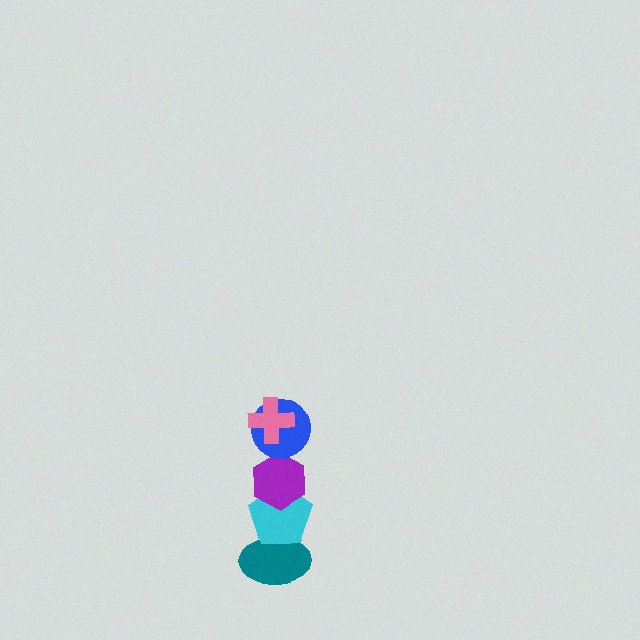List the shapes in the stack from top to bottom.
From top to bottom: the pink cross, the blue circle, the purple hexagon, the cyan pentagon, the teal ellipse.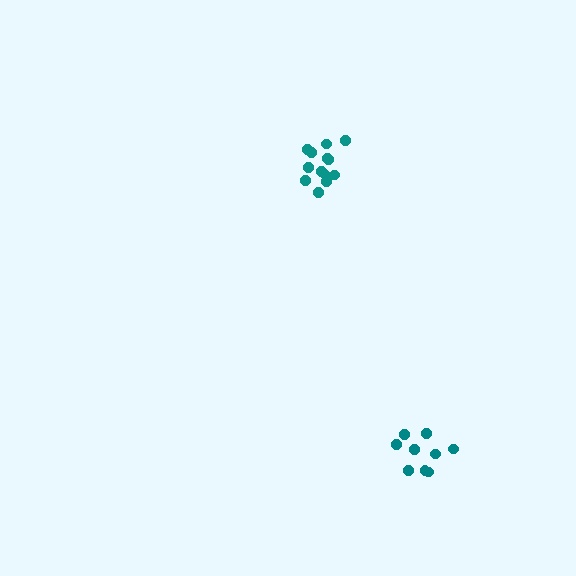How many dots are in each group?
Group 1: 13 dots, Group 2: 9 dots (22 total).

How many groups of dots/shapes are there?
There are 2 groups.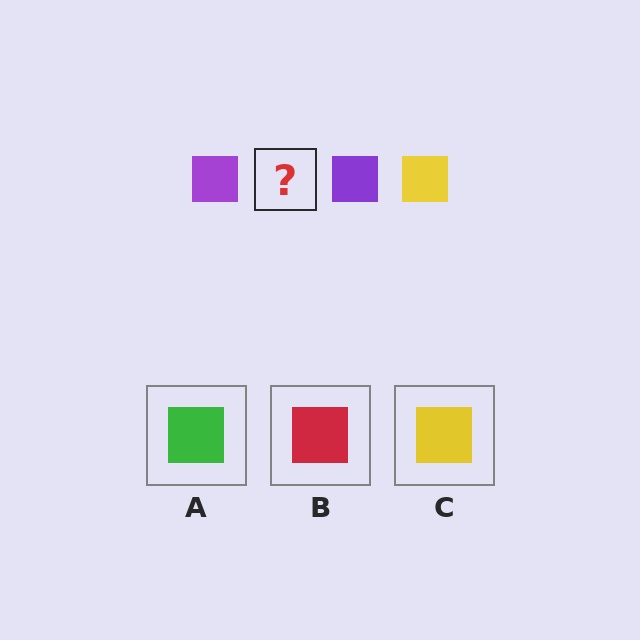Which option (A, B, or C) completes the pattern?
C.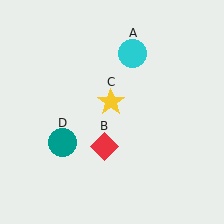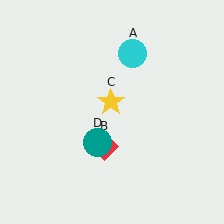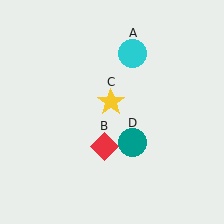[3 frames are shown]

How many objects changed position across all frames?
1 object changed position: teal circle (object D).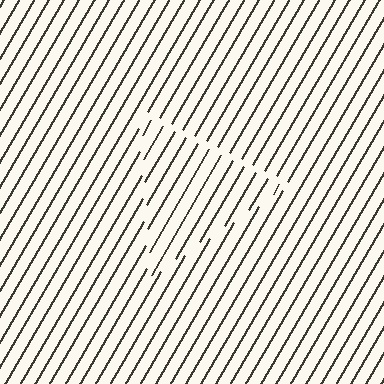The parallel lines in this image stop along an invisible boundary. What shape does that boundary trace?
An illusory triangle. The interior of the shape contains the same grating, shifted by half a period — the contour is defined by the phase discontinuity where line-ends from the inner and outer gratings abut.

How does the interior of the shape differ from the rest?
The interior of the shape contains the same grating, shifted by half a period — the contour is defined by the phase discontinuity where line-ends from the inner and outer gratings abut.